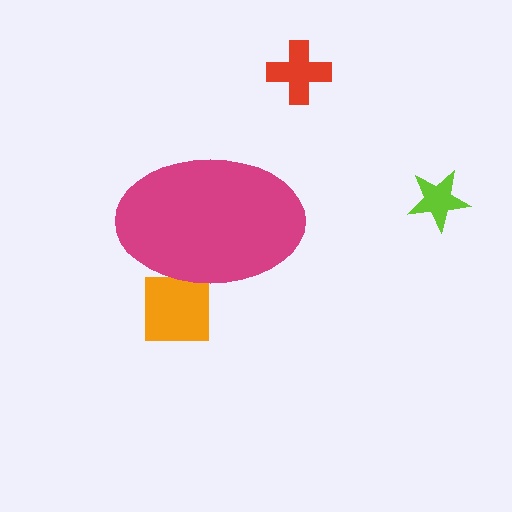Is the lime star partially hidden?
No, the lime star is fully visible.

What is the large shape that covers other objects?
A magenta ellipse.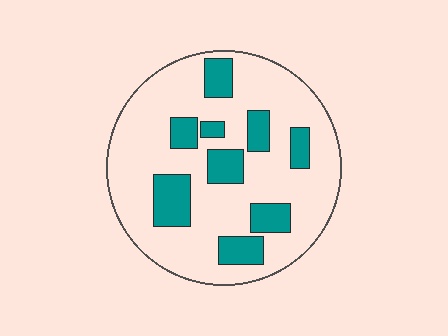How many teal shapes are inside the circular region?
9.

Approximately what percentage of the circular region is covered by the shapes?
Approximately 25%.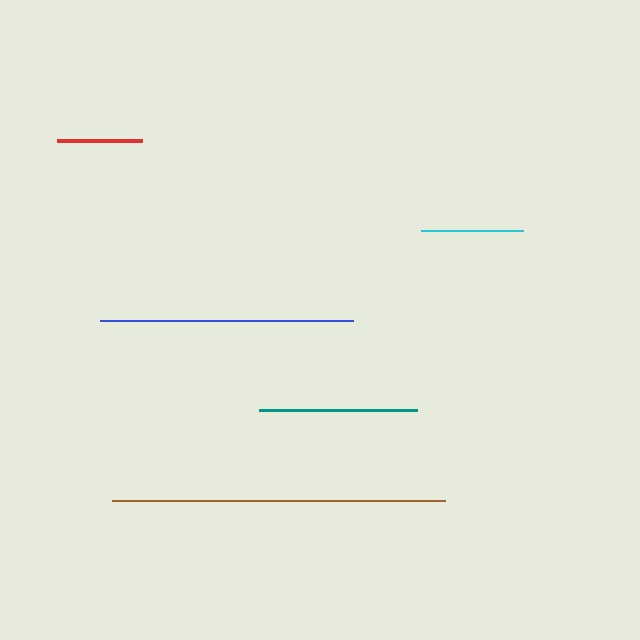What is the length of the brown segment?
The brown segment is approximately 333 pixels long.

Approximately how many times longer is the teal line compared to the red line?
The teal line is approximately 1.9 times the length of the red line.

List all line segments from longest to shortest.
From longest to shortest: brown, blue, teal, cyan, red.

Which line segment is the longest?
The brown line is the longest at approximately 333 pixels.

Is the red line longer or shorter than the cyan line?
The cyan line is longer than the red line.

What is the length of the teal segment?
The teal segment is approximately 158 pixels long.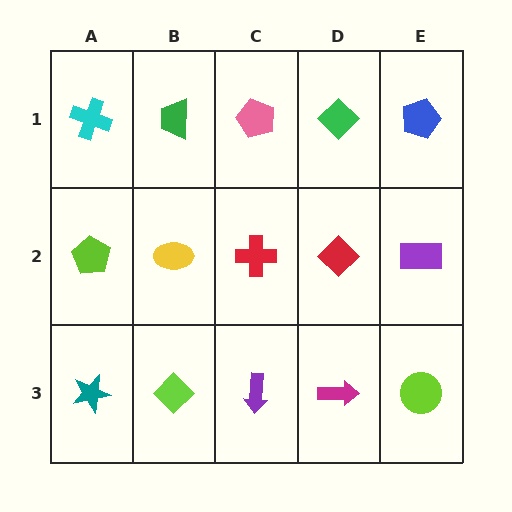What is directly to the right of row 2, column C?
A red diamond.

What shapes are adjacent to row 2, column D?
A green diamond (row 1, column D), a magenta arrow (row 3, column D), a red cross (row 2, column C), a purple rectangle (row 2, column E).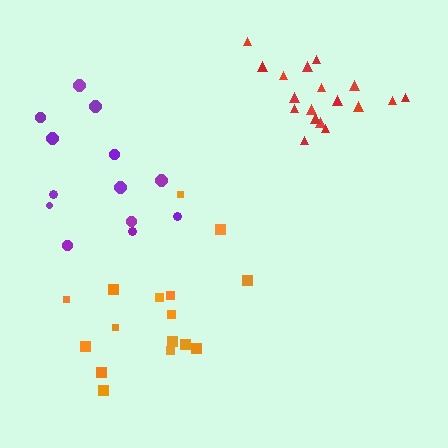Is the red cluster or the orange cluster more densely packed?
Red.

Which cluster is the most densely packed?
Red.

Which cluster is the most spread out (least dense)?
Purple.